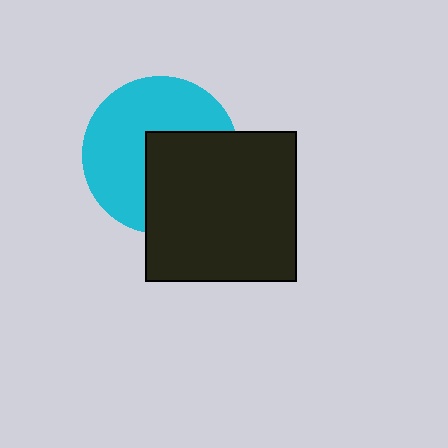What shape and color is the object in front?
The object in front is a black square.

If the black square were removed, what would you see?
You would see the complete cyan circle.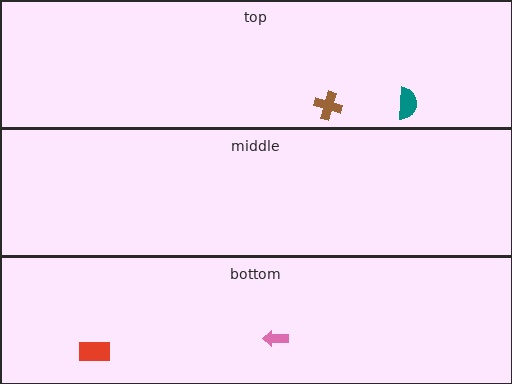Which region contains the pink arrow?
The bottom region.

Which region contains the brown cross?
The top region.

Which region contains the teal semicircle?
The top region.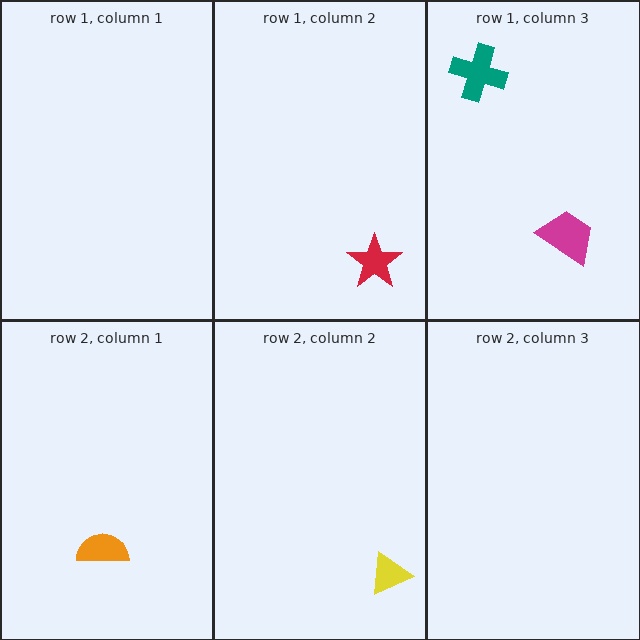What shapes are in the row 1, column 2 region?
The red star.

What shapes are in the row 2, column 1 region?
The orange semicircle.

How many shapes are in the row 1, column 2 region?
1.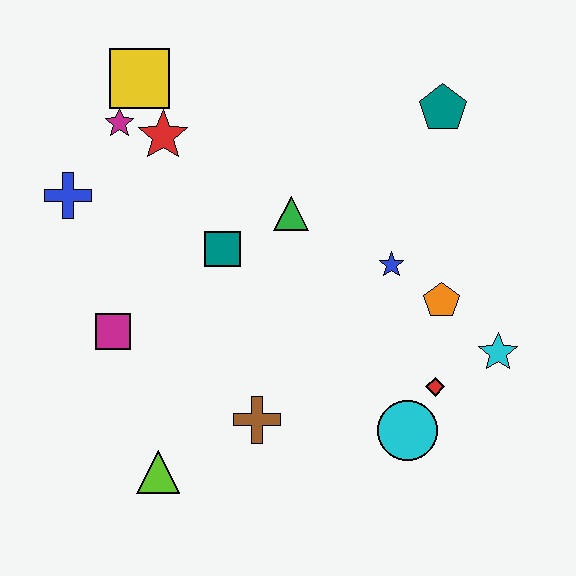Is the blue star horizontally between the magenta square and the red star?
No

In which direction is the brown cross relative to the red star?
The brown cross is below the red star.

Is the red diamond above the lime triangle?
Yes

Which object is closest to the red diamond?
The cyan circle is closest to the red diamond.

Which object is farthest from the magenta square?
The teal pentagon is farthest from the magenta square.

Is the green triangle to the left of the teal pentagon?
Yes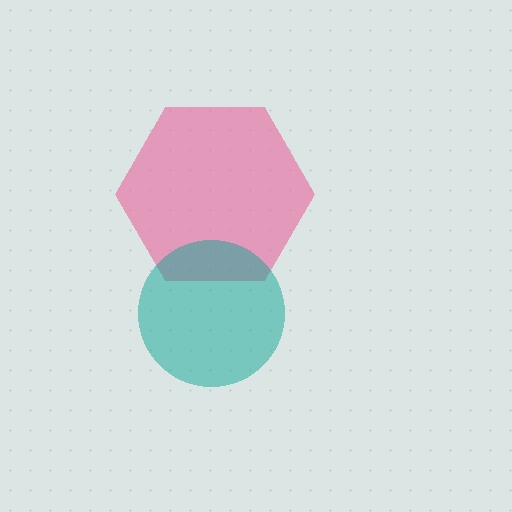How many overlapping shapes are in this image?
There are 2 overlapping shapes in the image.